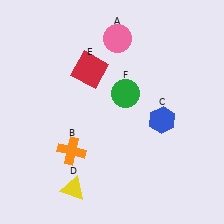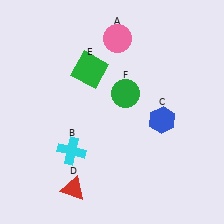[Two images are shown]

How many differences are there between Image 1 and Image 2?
There are 3 differences between the two images.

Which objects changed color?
B changed from orange to cyan. D changed from yellow to red. E changed from red to green.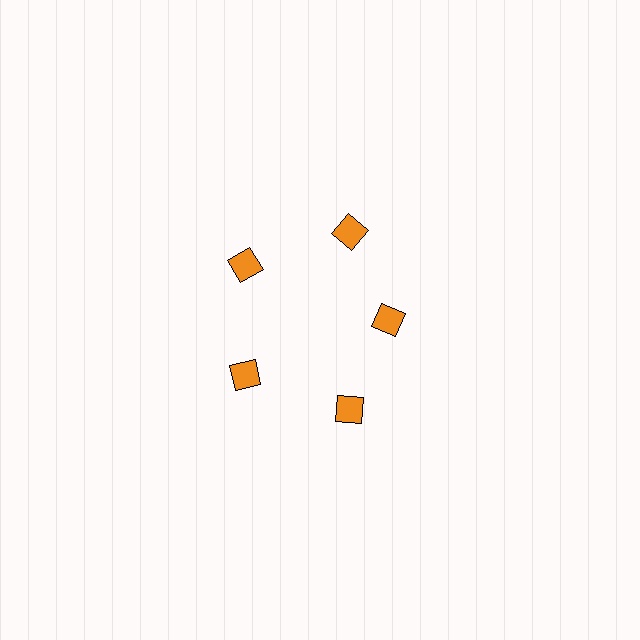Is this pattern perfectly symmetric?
No. The 5 orange diamonds are arranged in a ring, but one element near the 3 o'clock position is pulled inward toward the center, breaking the 5-fold rotational symmetry.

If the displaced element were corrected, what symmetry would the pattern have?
It would have 5-fold rotational symmetry — the pattern would map onto itself every 72 degrees.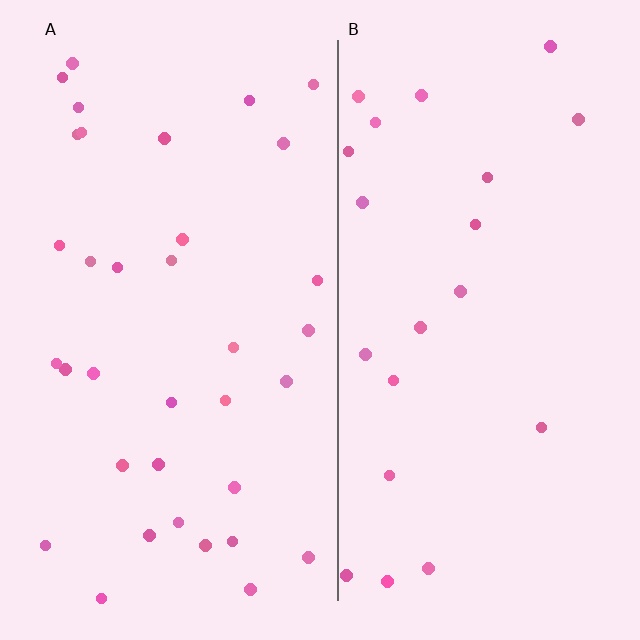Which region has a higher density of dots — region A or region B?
A (the left).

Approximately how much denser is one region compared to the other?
Approximately 1.7× — region A over region B.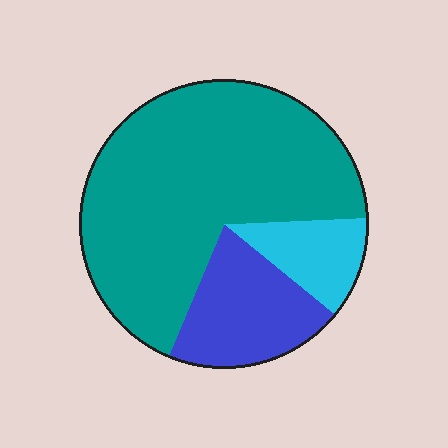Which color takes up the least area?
Cyan, at roughly 10%.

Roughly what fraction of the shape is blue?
Blue takes up less than a quarter of the shape.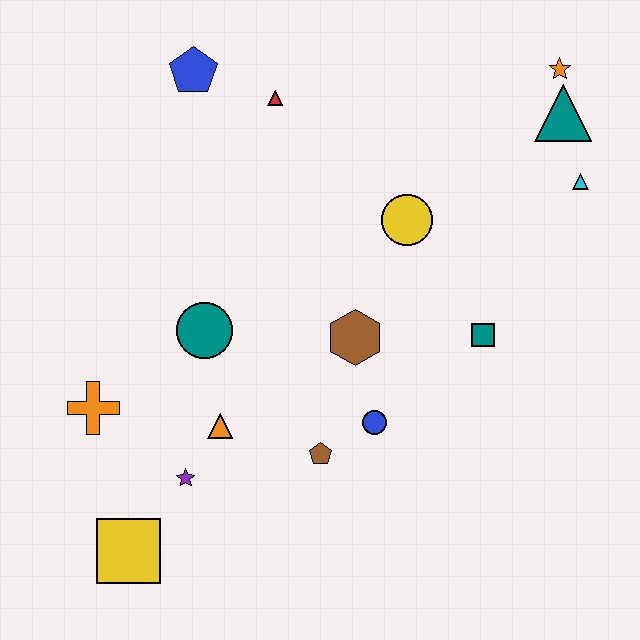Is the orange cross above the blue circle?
Yes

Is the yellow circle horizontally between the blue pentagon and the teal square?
Yes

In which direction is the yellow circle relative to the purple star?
The yellow circle is above the purple star.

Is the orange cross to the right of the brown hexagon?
No